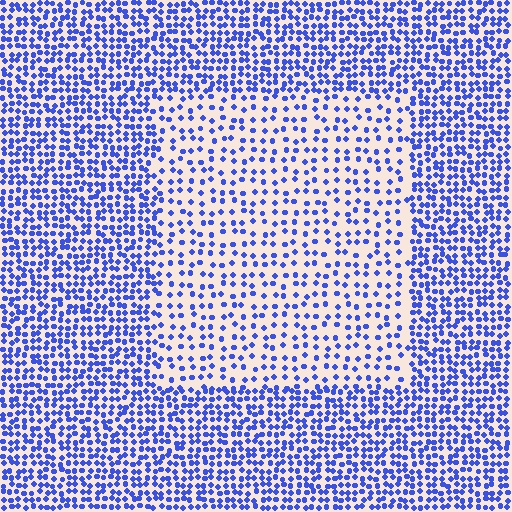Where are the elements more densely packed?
The elements are more densely packed outside the rectangle boundary.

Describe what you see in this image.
The image contains small blue elements arranged at two different densities. A rectangle-shaped region is visible where the elements are less densely packed than the surrounding area.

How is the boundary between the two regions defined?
The boundary is defined by a change in element density (approximately 2.1x ratio). All elements are the same color, size, and shape.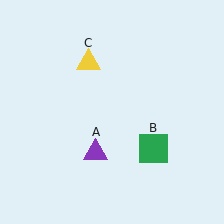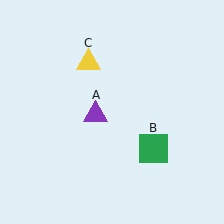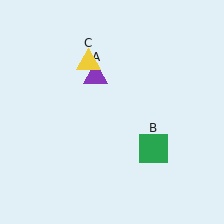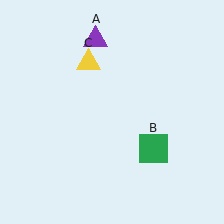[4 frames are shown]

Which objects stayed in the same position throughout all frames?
Green square (object B) and yellow triangle (object C) remained stationary.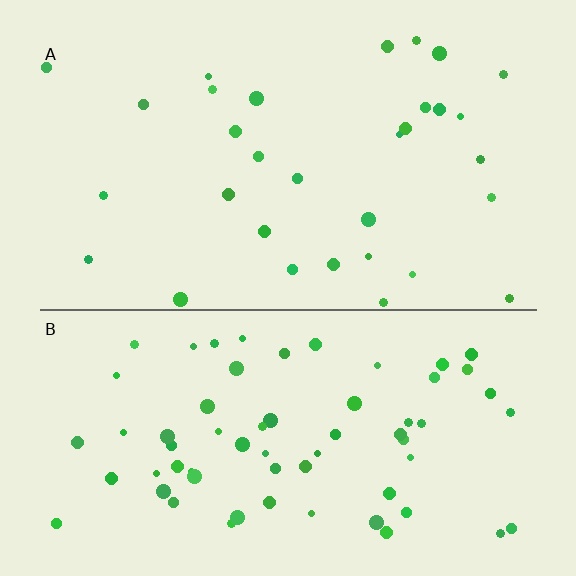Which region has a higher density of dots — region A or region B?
B (the bottom).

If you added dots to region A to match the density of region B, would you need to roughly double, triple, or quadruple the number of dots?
Approximately double.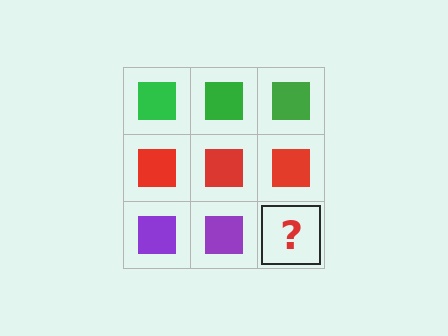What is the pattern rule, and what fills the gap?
The rule is that each row has a consistent color. The gap should be filled with a purple square.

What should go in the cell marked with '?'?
The missing cell should contain a purple square.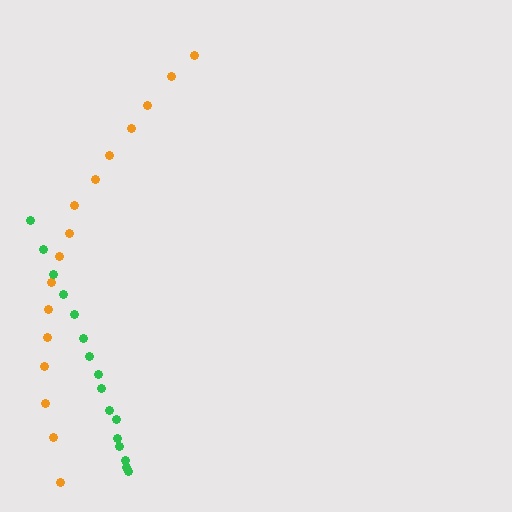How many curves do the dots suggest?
There are 2 distinct paths.